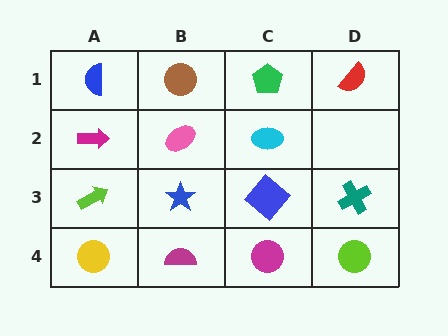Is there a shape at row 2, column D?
No, that cell is empty.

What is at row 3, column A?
A lime arrow.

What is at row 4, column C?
A magenta circle.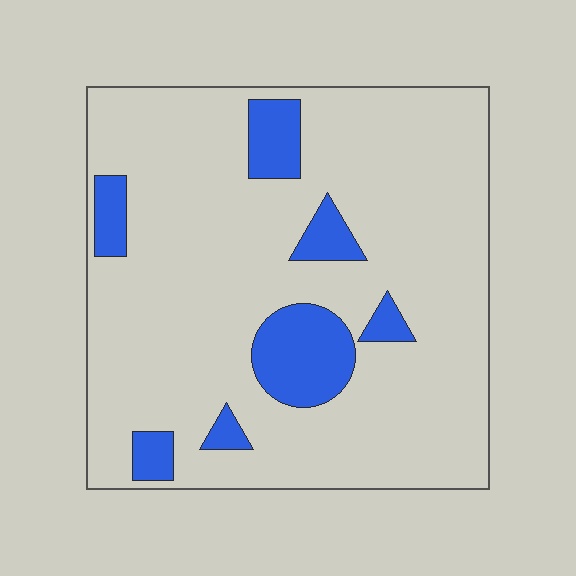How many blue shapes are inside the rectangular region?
7.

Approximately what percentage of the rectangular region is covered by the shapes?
Approximately 15%.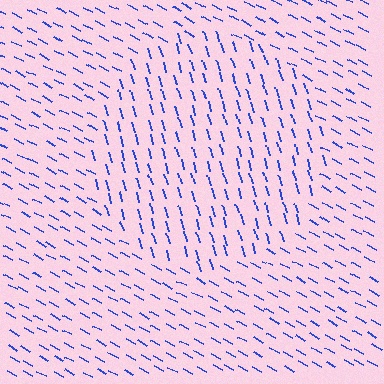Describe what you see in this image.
The image is filled with small blue line segments. A circle region in the image has lines oriented differently from the surrounding lines, creating a visible texture boundary.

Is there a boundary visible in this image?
Yes, there is a texture boundary formed by a change in line orientation.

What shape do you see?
I see a circle.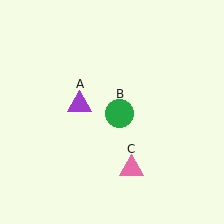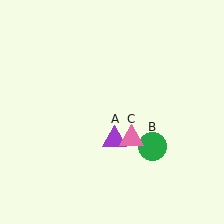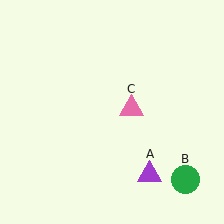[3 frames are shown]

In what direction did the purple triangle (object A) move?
The purple triangle (object A) moved down and to the right.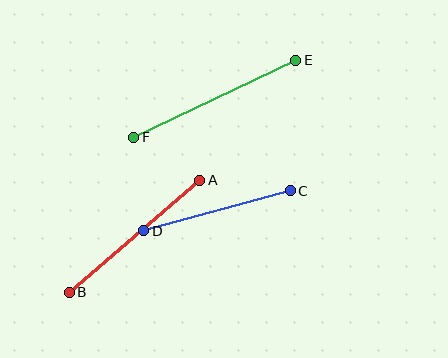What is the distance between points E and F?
The distance is approximately 179 pixels.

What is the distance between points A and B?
The distance is approximately 172 pixels.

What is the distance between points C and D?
The distance is approximately 152 pixels.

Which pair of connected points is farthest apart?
Points E and F are farthest apart.